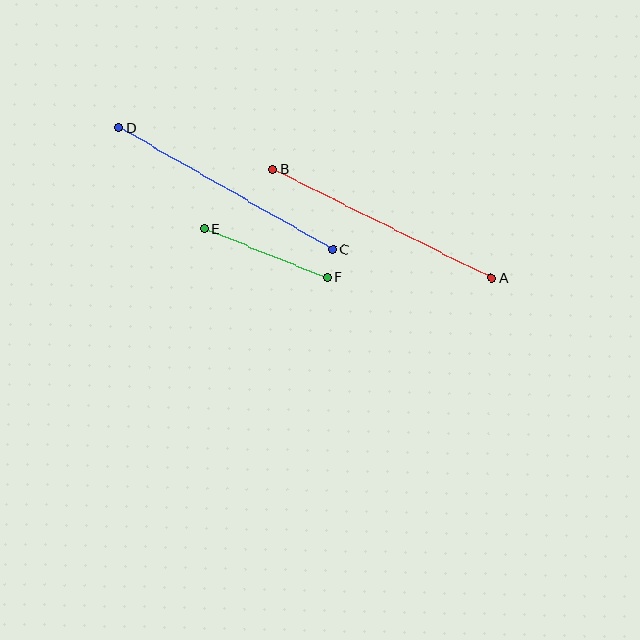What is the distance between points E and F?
The distance is approximately 133 pixels.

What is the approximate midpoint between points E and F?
The midpoint is at approximately (266, 253) pixels.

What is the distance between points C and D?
The distance is approximately 246 pixels.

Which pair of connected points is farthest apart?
Points C and D are farthest apart.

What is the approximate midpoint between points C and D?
The midpoint is at approximately (226, 188) pixels.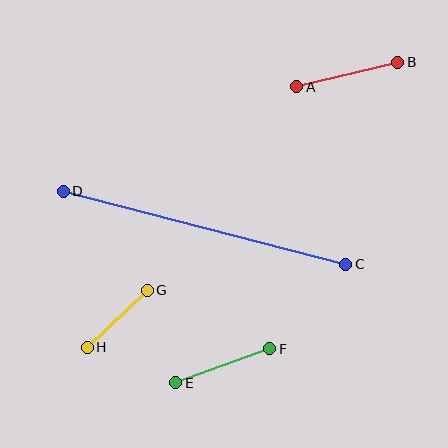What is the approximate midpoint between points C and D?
The midpoint is at approximately (204, 228) pixels.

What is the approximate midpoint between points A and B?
The midpoint is at approximately (347, 75) pixels.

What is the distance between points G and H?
The distance is approximately 83 pixels.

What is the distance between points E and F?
The distance is approximately 100 pixels.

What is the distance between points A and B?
The distance is approximately 104 pixels.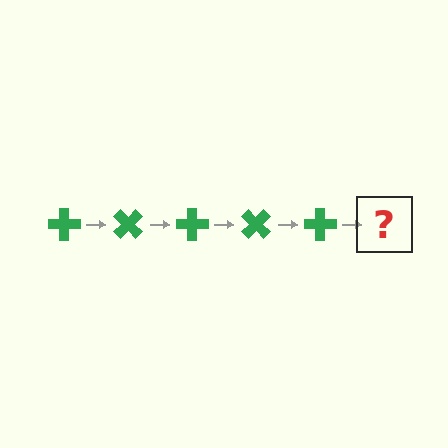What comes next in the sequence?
The next element should be a green cross rotated 225 degrees.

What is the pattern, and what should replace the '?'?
The pattern is that the cross rotates 45 degrees each step. The '?' should be a green cross rotated 225 degrees.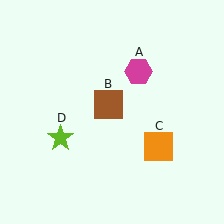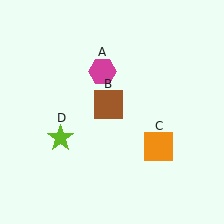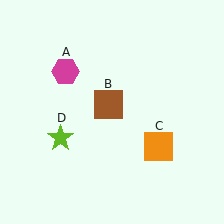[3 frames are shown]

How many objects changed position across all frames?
1 object changed position: magenta hexagon (object A).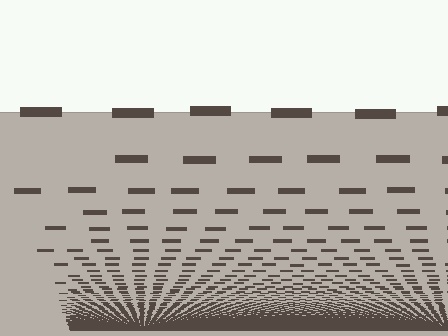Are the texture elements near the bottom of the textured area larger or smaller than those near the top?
Smaller. The gradient is inverted — elements near the bottom are smaller and denser.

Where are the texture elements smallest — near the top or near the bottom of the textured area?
Near the bottom.